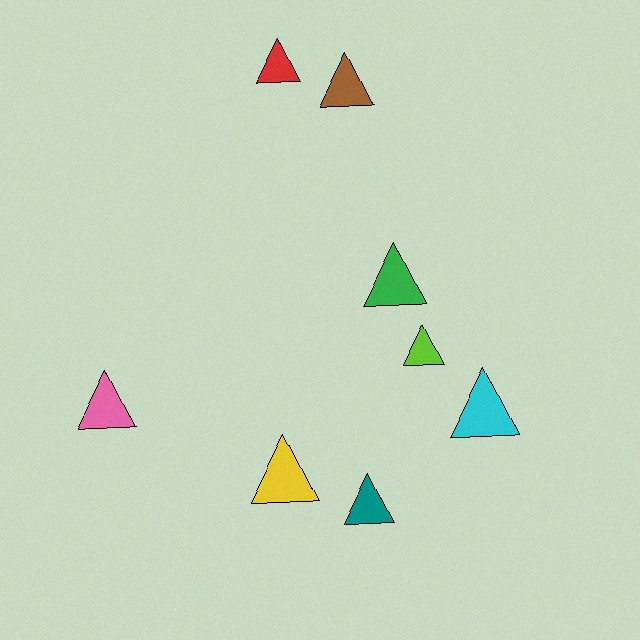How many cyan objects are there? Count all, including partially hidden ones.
There is 1 cyan object.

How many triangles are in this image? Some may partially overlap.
There are 8 triangles.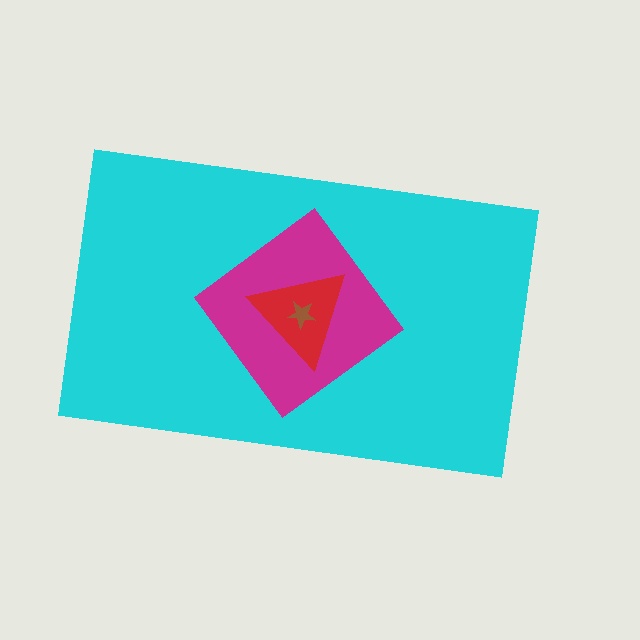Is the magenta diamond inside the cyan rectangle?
Yes.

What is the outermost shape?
The cyan rectangle.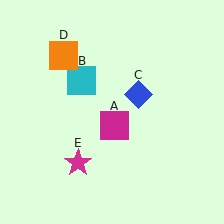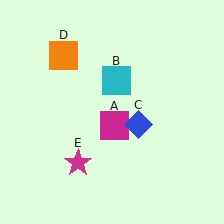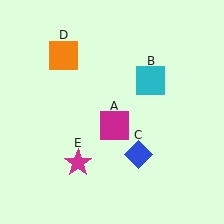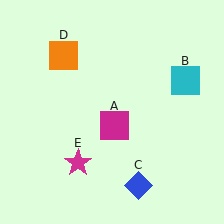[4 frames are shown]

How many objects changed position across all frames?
2 objects changed position: cyan square (object B), blue diamond (object C).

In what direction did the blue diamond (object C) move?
The blue diamond (object C) moved down.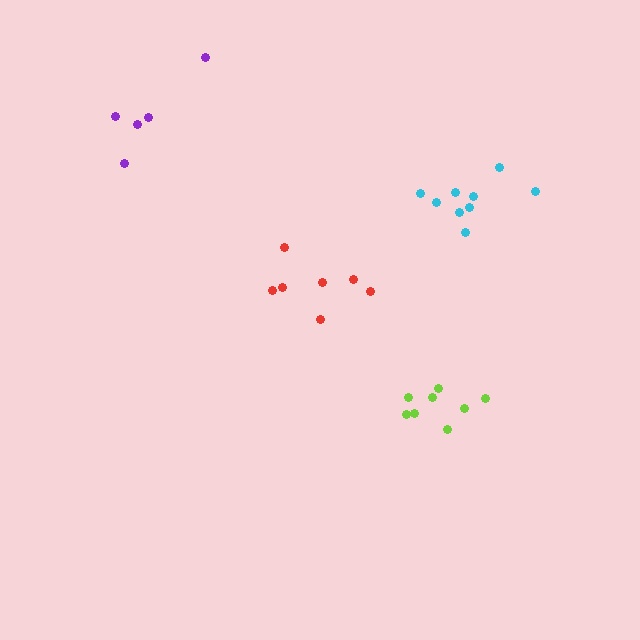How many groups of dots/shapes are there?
There are 4 groups.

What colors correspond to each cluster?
The clusters are colored: red, cyan, lime, purple.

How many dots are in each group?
Group 1: 7 dots, Group 2: 9 dots, Group 3: 8 dots, Group 4: 5 dots (29 total).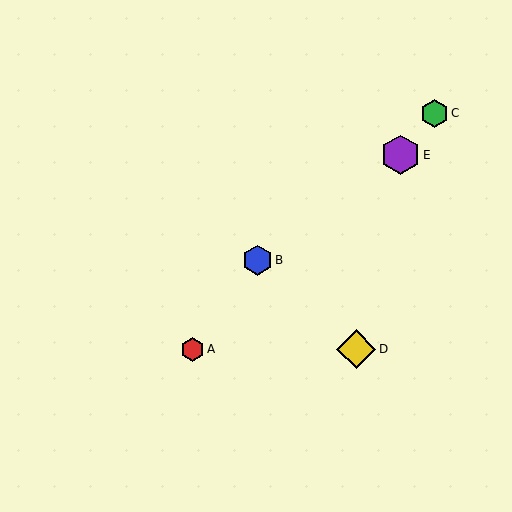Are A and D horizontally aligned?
Yes, both are at y≈349.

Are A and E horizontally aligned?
No, A is at y≈349 and E is at y≈155.